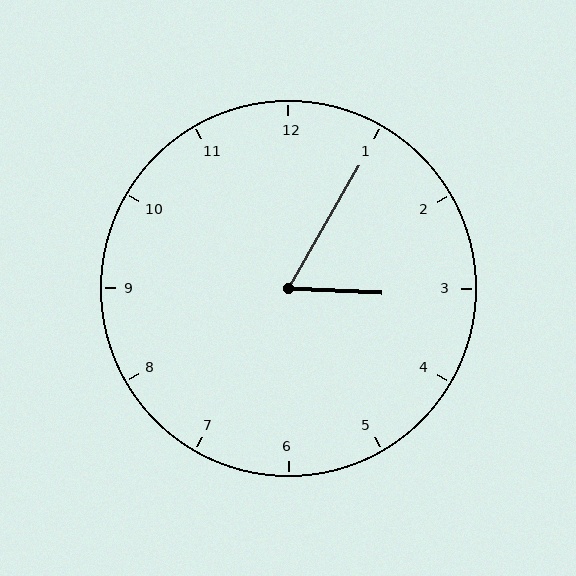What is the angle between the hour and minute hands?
Approximately 62 degrees.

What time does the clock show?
3:05.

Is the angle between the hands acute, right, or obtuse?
It is acute.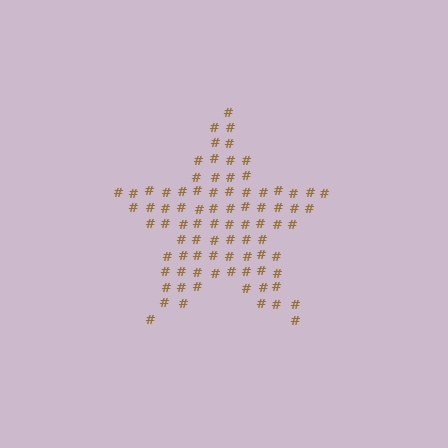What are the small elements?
The small elements are hash symbols.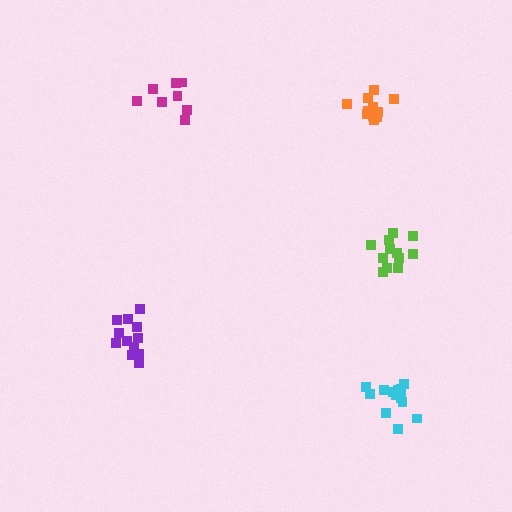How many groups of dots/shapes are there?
There are 5 groups.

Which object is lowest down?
The cyan cluster is bottommost.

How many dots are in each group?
Group 1: 13 dots, Group 2: 12 dots, Group 3: 8 dots, Group 4: 12 dots, Group 5: 11 dots (56 total).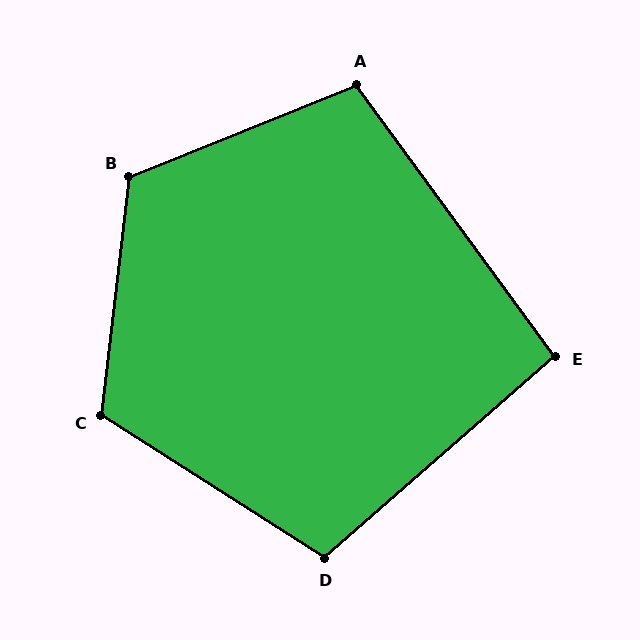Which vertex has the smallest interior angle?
E, at approximately 95 degrees.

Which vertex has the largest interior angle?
B, at approximately 119 degrees.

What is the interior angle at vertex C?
Approximately 116 degrees (obtuse).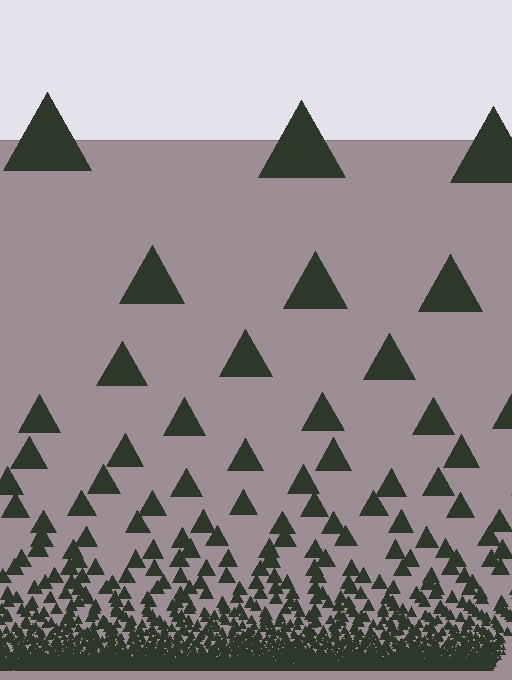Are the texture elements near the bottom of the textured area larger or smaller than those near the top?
Smaller. The gradient is inverted — elements near the bottom are smaller and denser.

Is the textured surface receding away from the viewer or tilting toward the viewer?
The surface appears to tilt toward the viewer. Texture elements get larger and sparser toward the top.